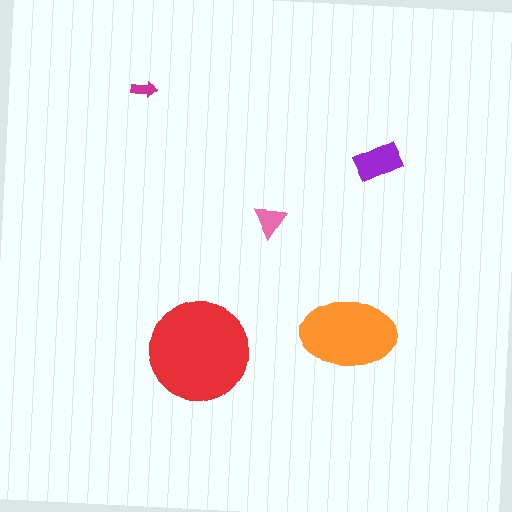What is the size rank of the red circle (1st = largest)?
1st.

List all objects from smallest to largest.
The magenta arrow, the pink triangle, the purple rectangle, the orange ellipse, the red circle.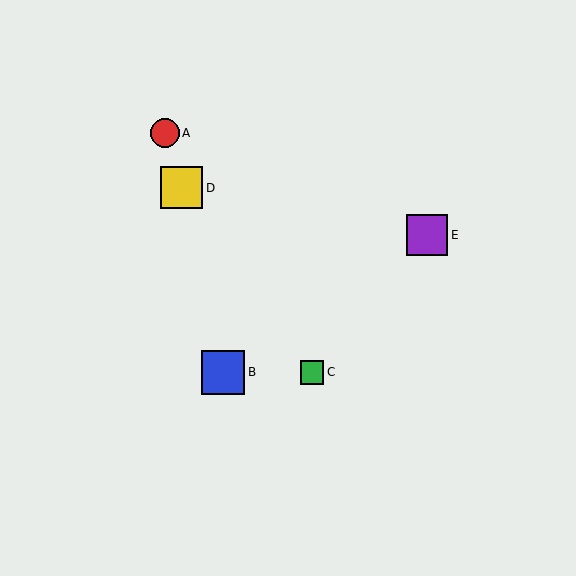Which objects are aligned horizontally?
Objects B, C are aligned horizontally.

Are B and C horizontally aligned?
Yes, both are at y≈372.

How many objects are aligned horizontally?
2 objects (B, C) are aligned horizontally.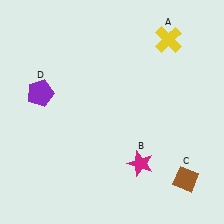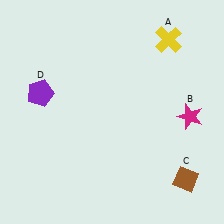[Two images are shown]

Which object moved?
The magenta star (B) moved right.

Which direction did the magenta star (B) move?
The magenta star (B) moved right.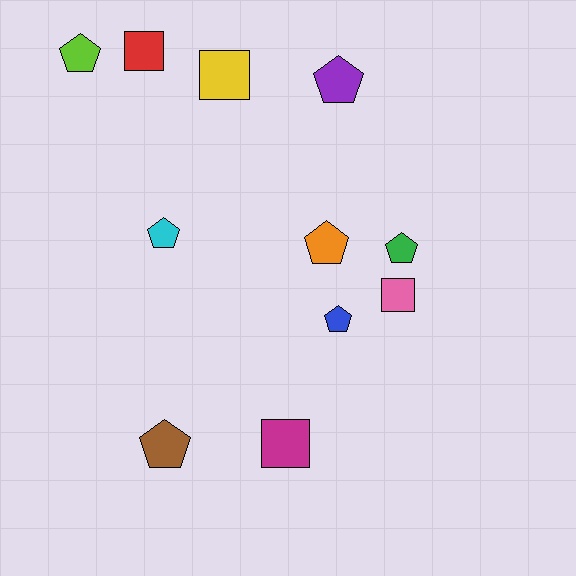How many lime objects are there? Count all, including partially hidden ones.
There is 1 lime object.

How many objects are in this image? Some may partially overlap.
There are 11 objects.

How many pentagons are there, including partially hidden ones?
There are 7 pentagons.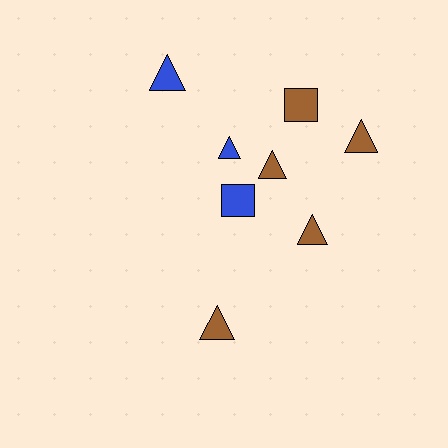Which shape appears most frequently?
Triangle, with 6 objects.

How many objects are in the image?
There are 8 objects.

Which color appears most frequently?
Brown, with 5 objects.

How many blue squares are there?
There is 1 blue square.